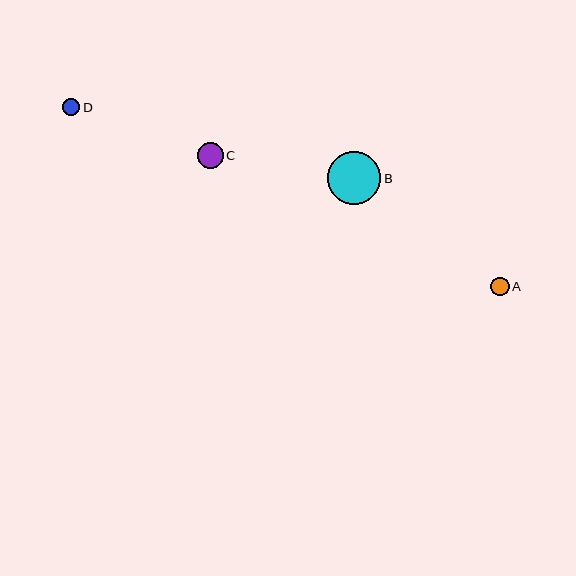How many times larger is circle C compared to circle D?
Circle C is approximately 1.5 times the size of circle D.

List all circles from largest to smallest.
From largest to smallest: B, C, A, D.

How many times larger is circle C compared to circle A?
Circle C is approximately 1.4 times the size of circle A.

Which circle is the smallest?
Circle D is the smallest with a size of approximately 17 pixels.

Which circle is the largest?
Circle B is the largest with a size of approximately 53 pixels.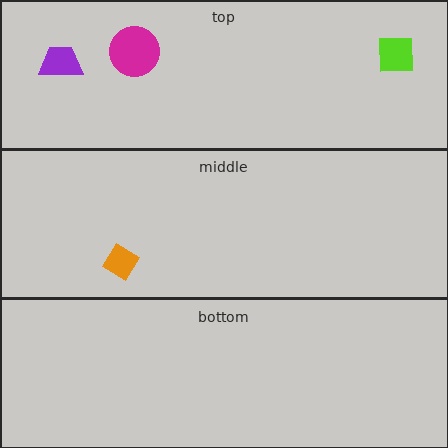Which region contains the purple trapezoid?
The top region.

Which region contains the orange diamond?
The middle region.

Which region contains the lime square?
The top region.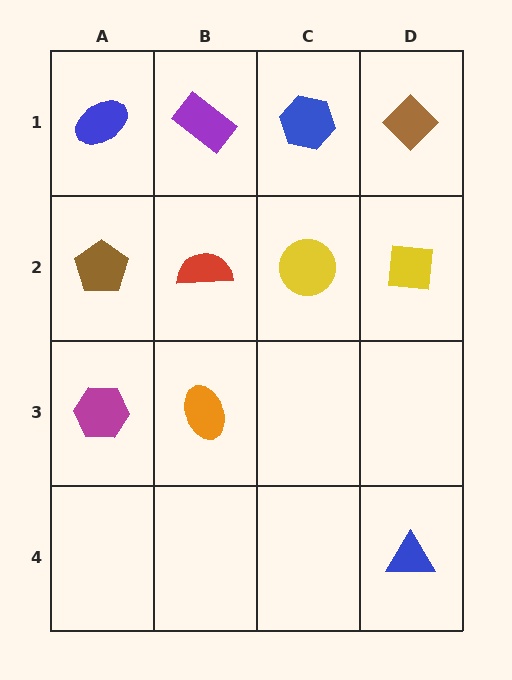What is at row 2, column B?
A red semicircle.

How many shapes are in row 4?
1 shape.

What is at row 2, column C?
A yellow circle.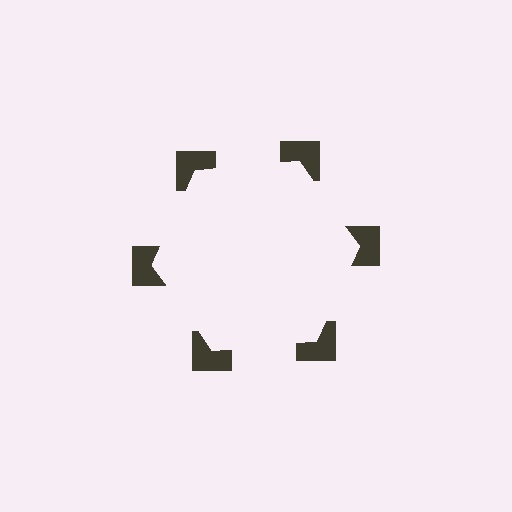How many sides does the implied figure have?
6 sides.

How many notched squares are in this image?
There are 6 — one at each vertex of the illusory hexagon.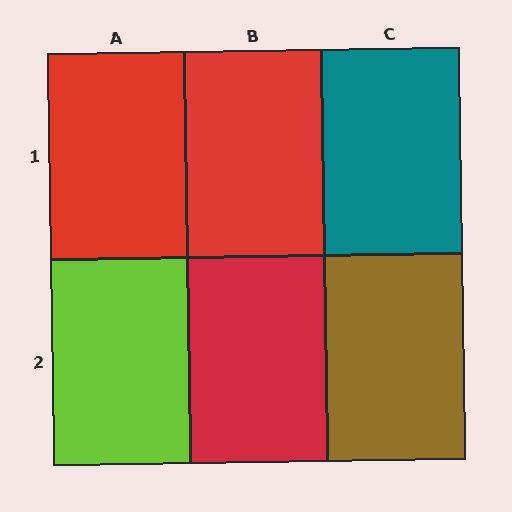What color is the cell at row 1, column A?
Red.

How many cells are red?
3 cells are red.